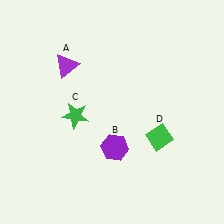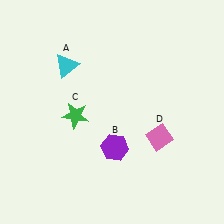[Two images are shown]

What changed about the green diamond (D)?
In Image 1, D is green. In Image 2, it changed to pink.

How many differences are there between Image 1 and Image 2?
There are 2 differences between the two images.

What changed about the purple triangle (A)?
In Image 1, A is purple. In Image 2, it changed to cyan.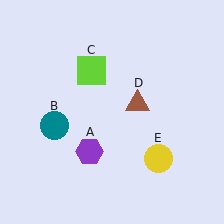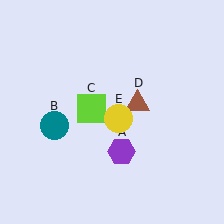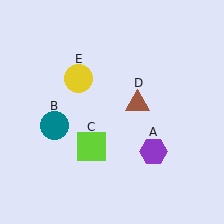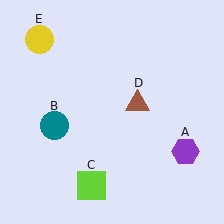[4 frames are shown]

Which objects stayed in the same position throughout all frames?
Teal circle (object B) and brown triangle (object D) remained stationary.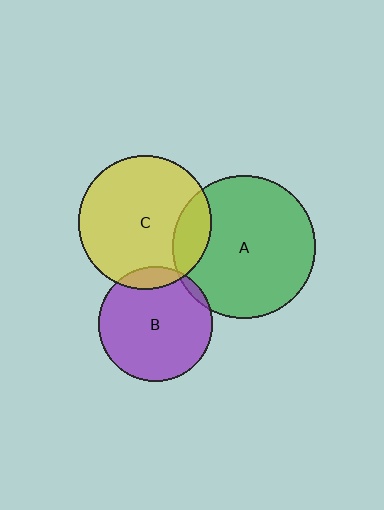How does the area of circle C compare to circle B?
Approximately 1.4 times.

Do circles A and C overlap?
Yes.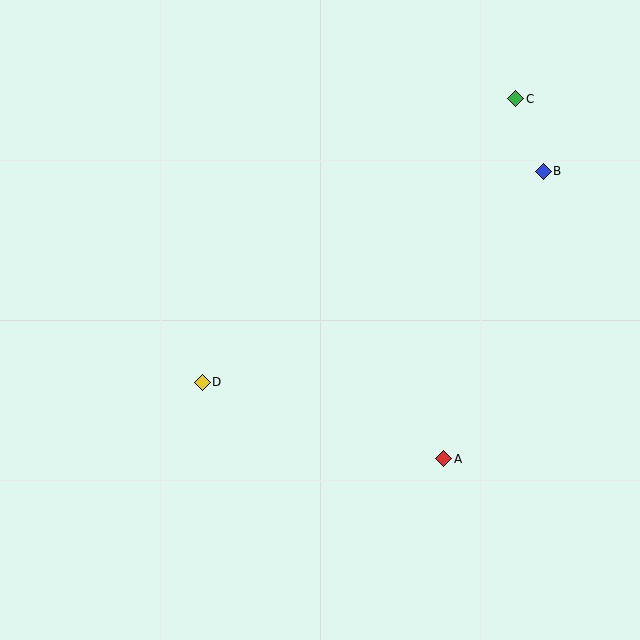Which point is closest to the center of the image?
Point D at (202, 382) is closest to the center.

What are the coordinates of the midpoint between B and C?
The midpoint between B and C is at (530, 135).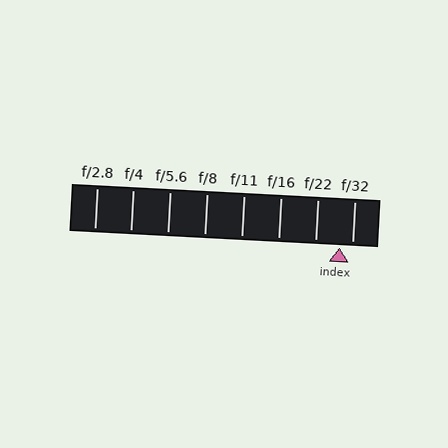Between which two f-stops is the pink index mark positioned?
The index mark is between f/22 and f/32.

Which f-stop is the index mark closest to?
The index mark is closest to f/32.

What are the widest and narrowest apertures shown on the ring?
The widest aperture shown is f/2.8 and the narrowest is f/32.